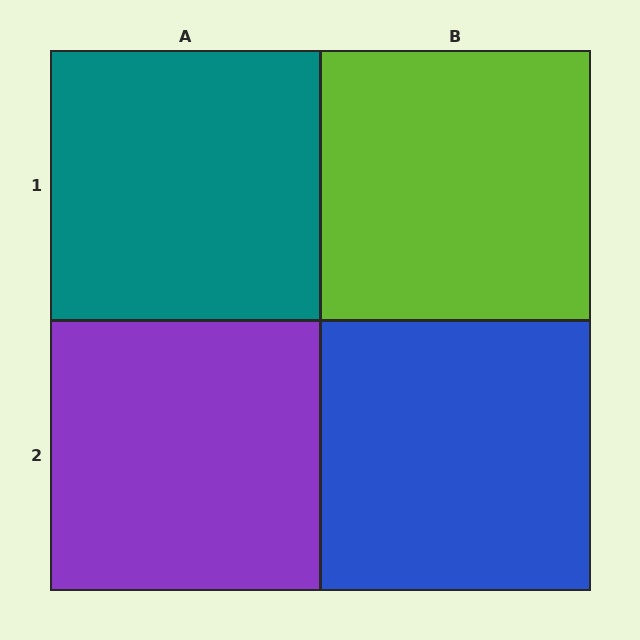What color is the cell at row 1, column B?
Lime.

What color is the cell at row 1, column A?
Teal.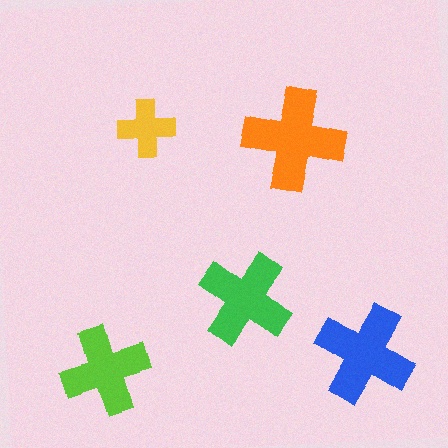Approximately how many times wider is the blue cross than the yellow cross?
About 1.5 times wider.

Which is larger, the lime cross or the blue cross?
The blue one.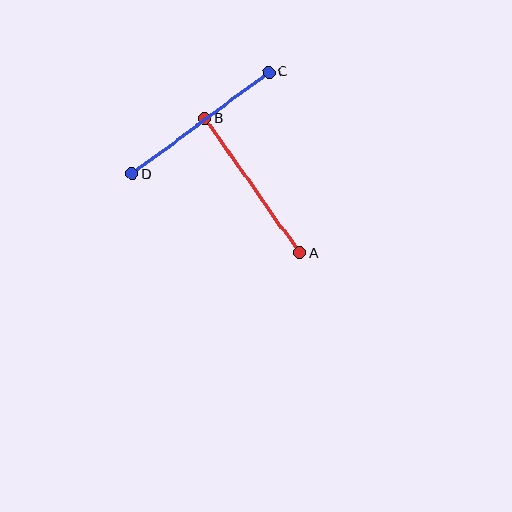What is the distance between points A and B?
The distance is approximately 165 pixels.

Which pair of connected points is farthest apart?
Points C and D are farthest apart.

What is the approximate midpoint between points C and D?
The midpoint is at approximately (200, 123) pixels.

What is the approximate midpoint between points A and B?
The midpoint is at approximately (253, 186) pixels.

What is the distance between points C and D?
The distance is approximately 170 pixels.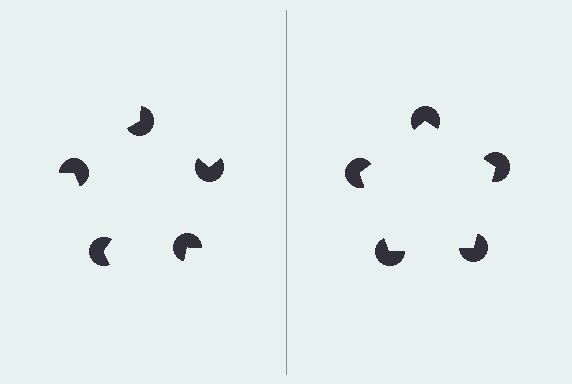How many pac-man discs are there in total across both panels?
10 — 5 on each side.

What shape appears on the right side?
An illusory pentagon.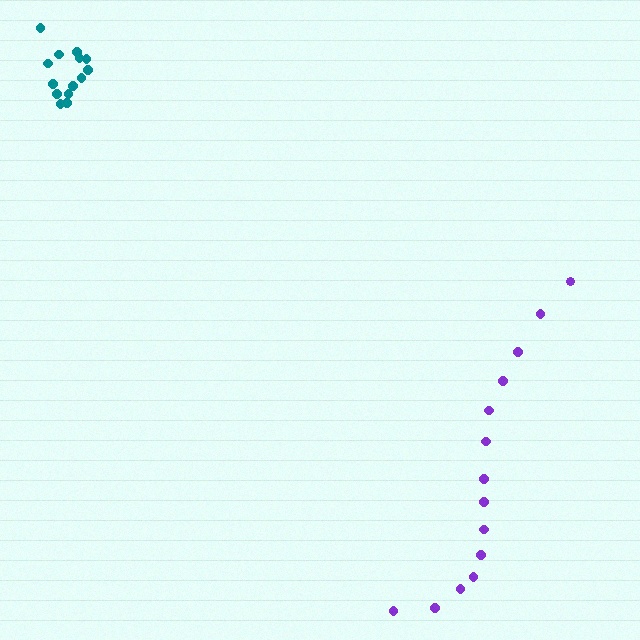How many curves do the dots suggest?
There are 2 distinct paths.